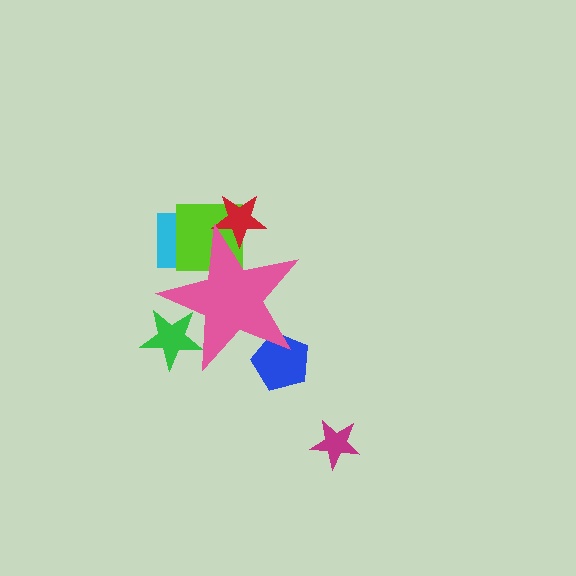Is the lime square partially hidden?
Yes, the lime square is partially hidden behind the pink star.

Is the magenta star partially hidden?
No, the magenta star is fully visible.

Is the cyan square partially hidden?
Yes, the cyan square is partially hidden behind the pink star.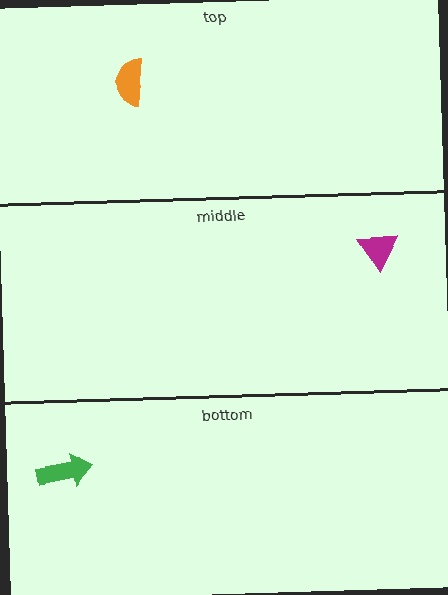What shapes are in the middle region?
The magenta triangle.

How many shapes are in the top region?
1.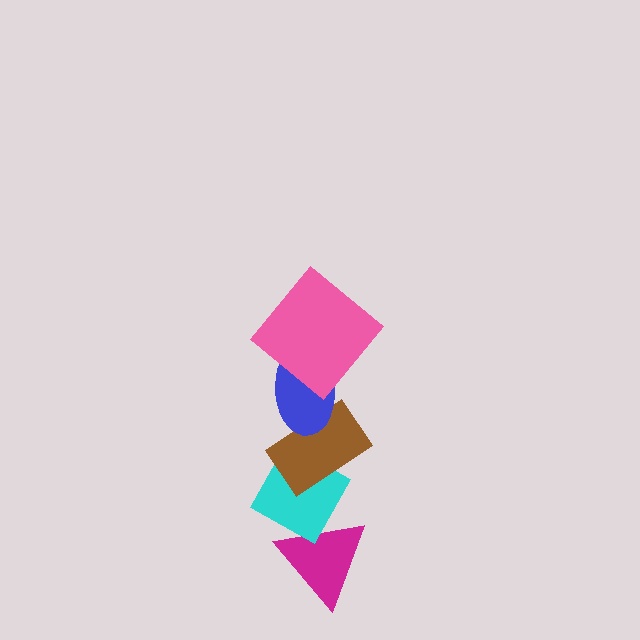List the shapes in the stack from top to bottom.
From top to bottom: the pink diamond, the blue ellipse, the brown rectangle, the cyan diamond, the magenta triangle.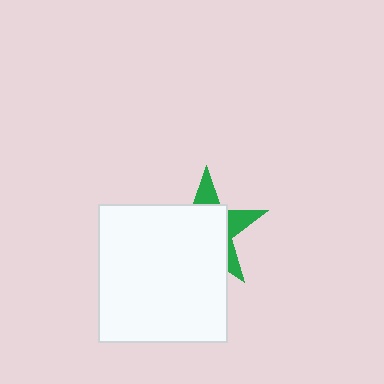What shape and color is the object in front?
The object in front is a white rectangle.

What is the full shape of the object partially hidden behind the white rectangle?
The partially hidden object is a green star.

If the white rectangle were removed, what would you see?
You would see the complete green star.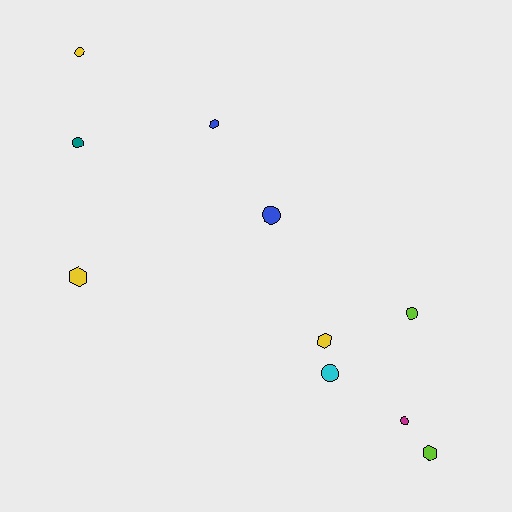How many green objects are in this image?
There are no green objects.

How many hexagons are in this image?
There are 4 hexagons.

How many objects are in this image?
There are 10 objects.